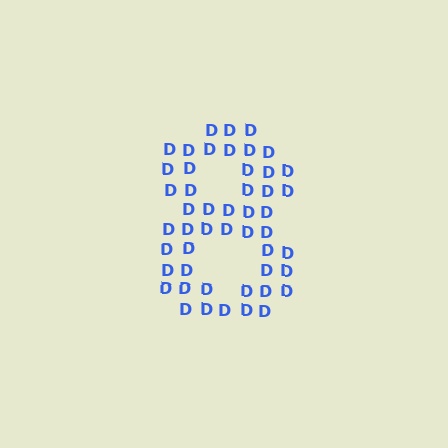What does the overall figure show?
The overall figure shows the digit 8.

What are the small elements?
The small elements are letter D's.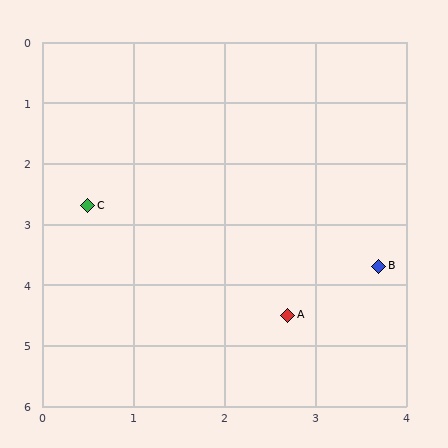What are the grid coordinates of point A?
Point A is at approximately (2.7, 4.5).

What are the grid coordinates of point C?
Point C is at approximately (0.5, 2.7).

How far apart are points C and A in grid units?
Points C and A are about 2.8 grid units apart.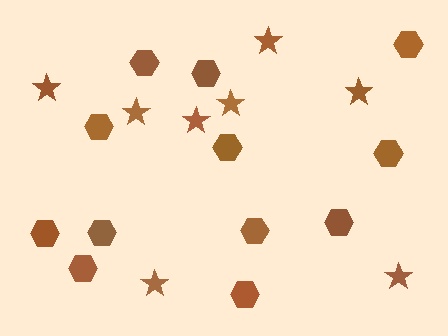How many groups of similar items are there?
There are 2 groups: one group of stars (8) and one group of hexagons (12).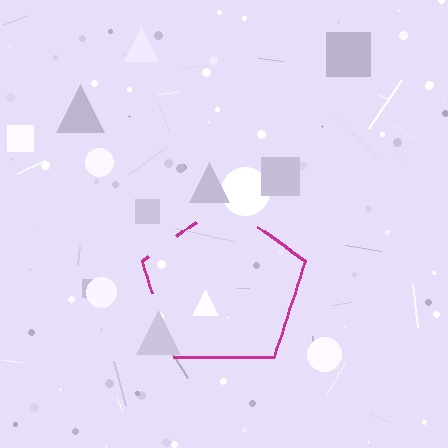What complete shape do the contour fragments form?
The contour fragments form a pentagon.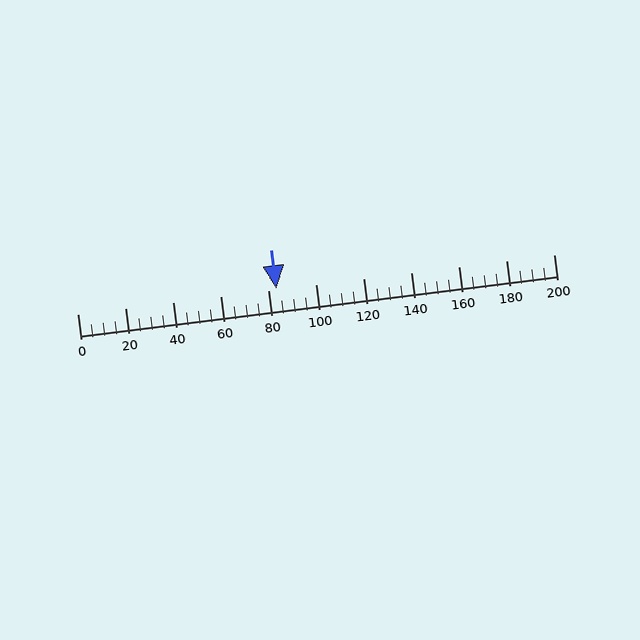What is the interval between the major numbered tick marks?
The major tick marks are spaced 20 units apart.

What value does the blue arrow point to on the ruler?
The blue arrow points to approximately 83.